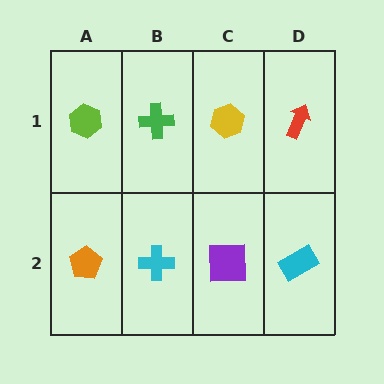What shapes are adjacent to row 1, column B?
A cyan cross (row 2, column B), a lime hexagon (row 1, column A), a yellow hexagon (row 1, column C).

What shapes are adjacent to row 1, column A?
An orange pentagon (row 2, column A), a green cross (row 1, column B).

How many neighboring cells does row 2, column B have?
3.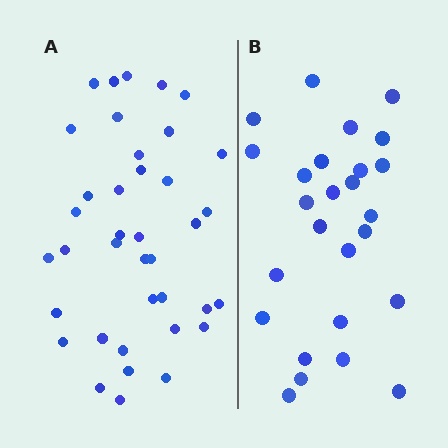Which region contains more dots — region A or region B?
Region A (the left region) has more dots.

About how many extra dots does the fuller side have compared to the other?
Region A has roughly 12 or so more dots than region B.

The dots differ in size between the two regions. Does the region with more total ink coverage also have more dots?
No. Region B has more total ink coverage because its dots are larger, but region A actually contains more individual dots. Total area can be misleading — the number of items is what matters here.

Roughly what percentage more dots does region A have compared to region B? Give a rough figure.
About 45% more.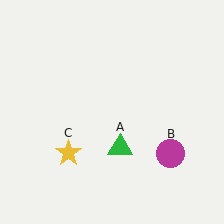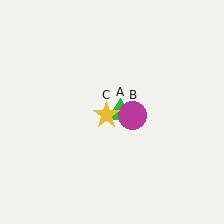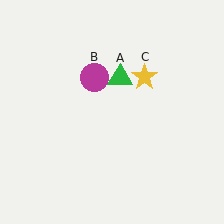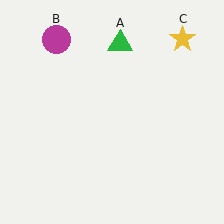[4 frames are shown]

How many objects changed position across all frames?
3 objects changed position: green triangle (object A), magenta circle (object B), yellow star (object C).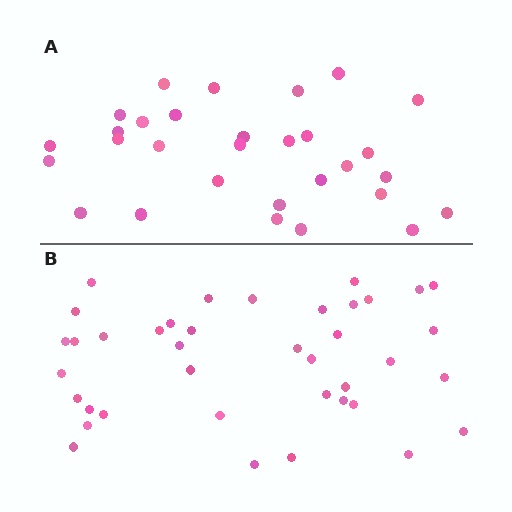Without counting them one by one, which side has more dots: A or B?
Region B (the bottom region) has more dots.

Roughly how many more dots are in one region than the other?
Region B has roughly 8 or so more dots than region A.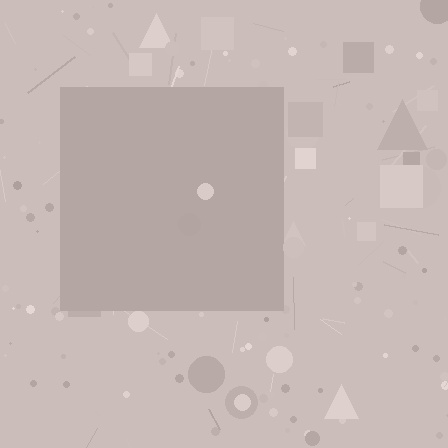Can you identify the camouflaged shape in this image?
The camouflaged shape is a square.